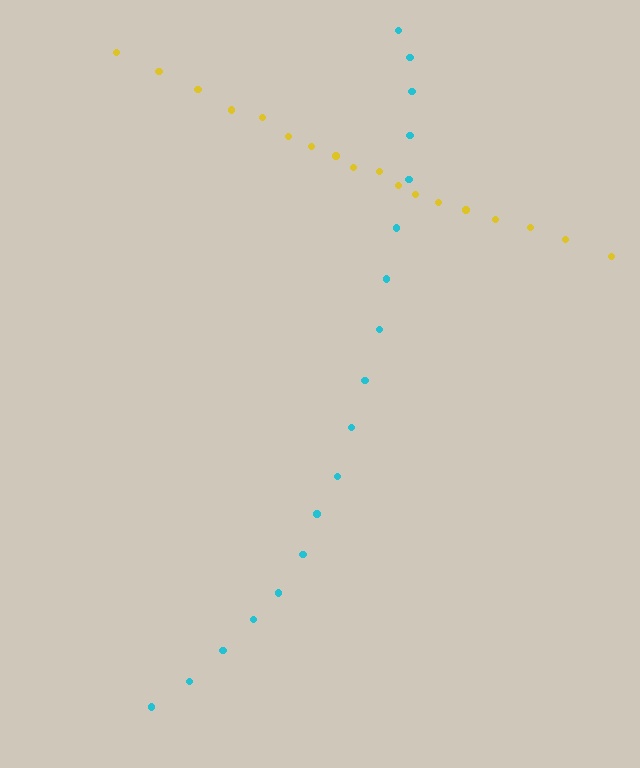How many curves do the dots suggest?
There are 2 distinct paths.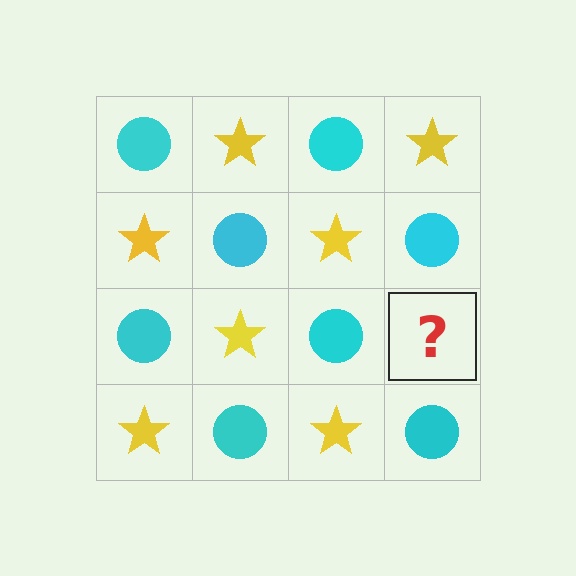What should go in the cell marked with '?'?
The missing cell should contain a yellow star.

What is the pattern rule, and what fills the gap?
The rule is that it alternates cyan circle and yellow star in a checkerboard pattern. The gap should be filled with a yellow star.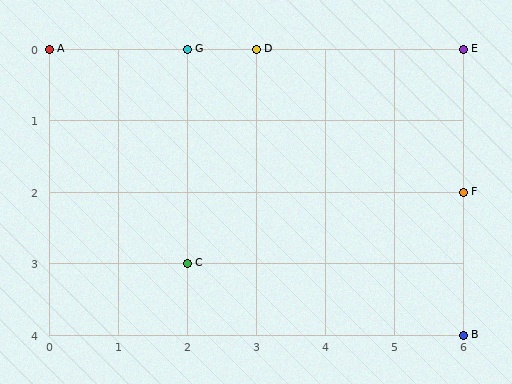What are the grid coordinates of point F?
Point F is at grid coordinates (6, 2).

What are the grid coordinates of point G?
Point G is at grid coordinates (2, 0).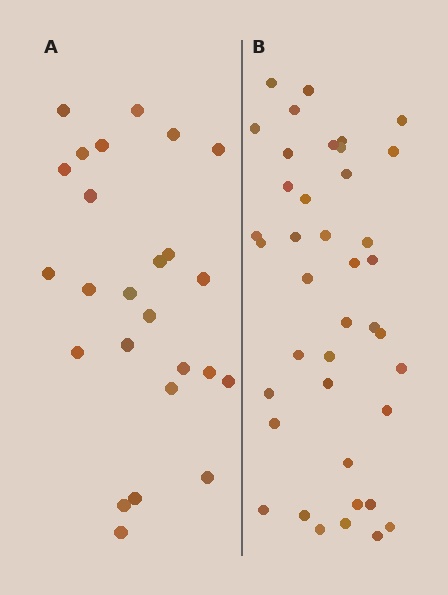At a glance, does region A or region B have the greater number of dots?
Region B (the right region) has more dots.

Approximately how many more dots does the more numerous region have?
Region B has approximately 15 more dots than region A.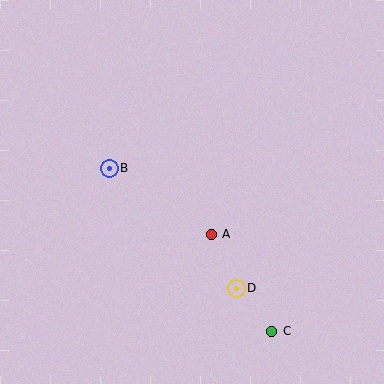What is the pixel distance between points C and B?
The distance between C and B is 230 pixels.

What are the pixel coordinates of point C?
Point C is at (272, 331).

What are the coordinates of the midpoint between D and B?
The midpoint between D and B is at (173, 228).